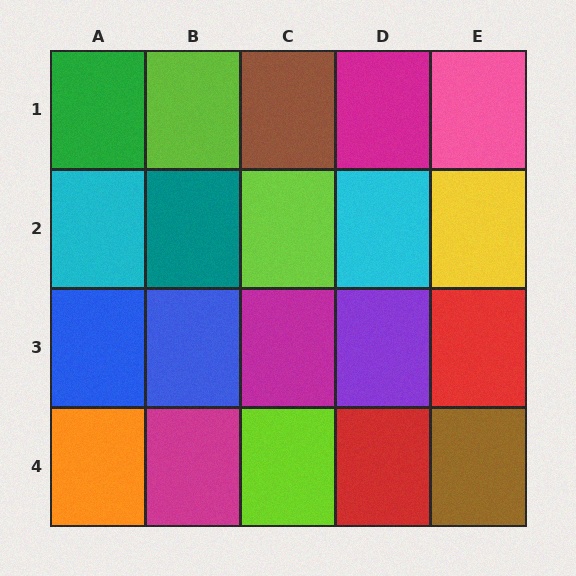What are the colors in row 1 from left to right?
Green, lime, brown, magenta, pink.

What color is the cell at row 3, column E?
Red.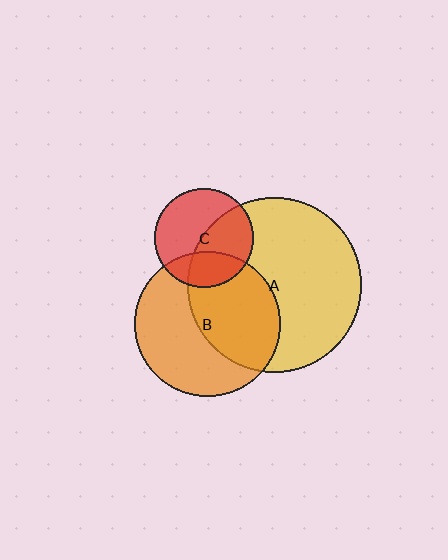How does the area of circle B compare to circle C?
Approximately 2.2 times.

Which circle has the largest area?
Circle A (yellow).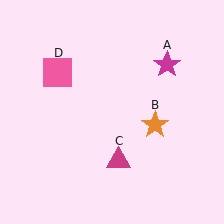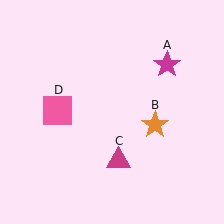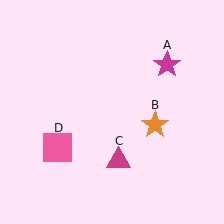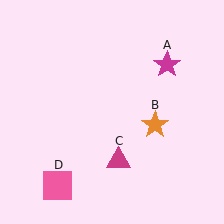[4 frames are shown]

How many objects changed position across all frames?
1 object changed position: pink square (object D).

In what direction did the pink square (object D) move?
The pink square (object D) moved down.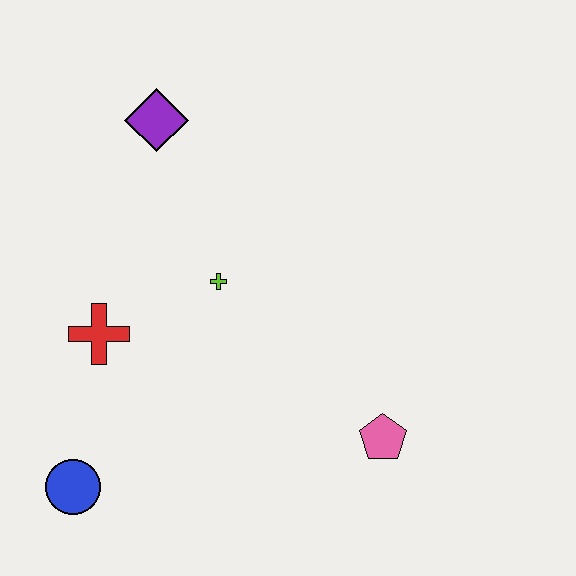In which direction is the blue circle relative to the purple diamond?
The blue circle is below the purple diamond.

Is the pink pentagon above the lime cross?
No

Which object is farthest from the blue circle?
The purple diamond is farthest from the blue circle.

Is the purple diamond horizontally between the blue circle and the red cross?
No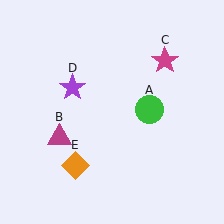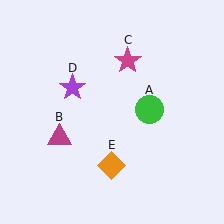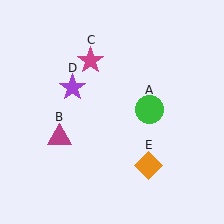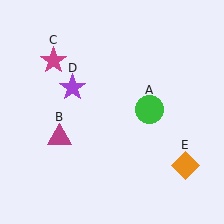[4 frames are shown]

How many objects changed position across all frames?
2 objects changed position: magenta star (object C), orange diamond (object E).